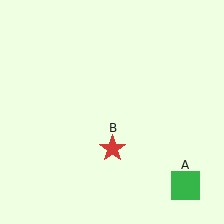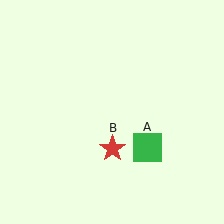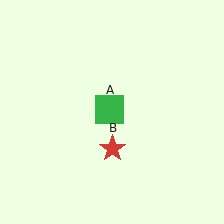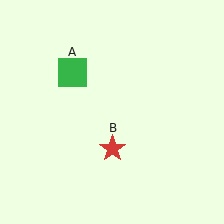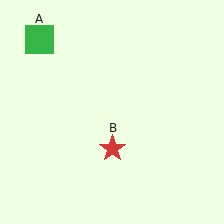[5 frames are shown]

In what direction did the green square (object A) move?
The green square (object A) moved up and to the left.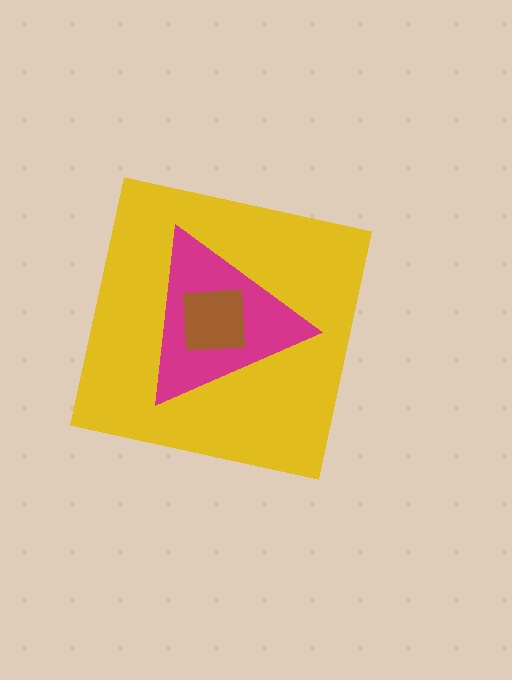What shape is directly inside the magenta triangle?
The brown square.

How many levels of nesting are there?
3.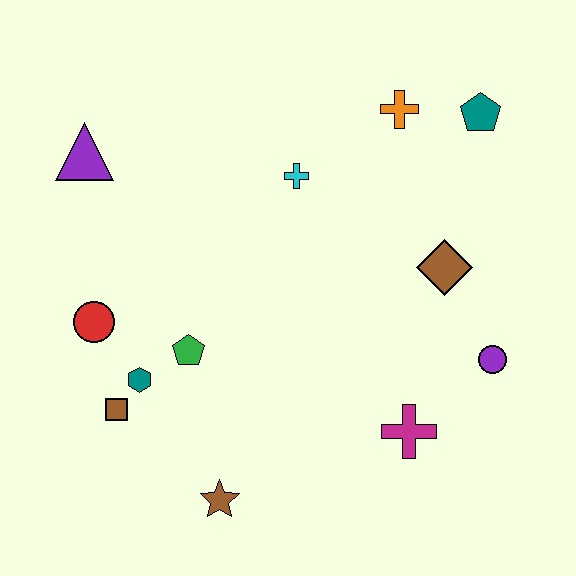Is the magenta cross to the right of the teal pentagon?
No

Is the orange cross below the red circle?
No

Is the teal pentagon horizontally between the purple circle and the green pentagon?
Yes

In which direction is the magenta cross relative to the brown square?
The magenta cross is to the right of the brown square.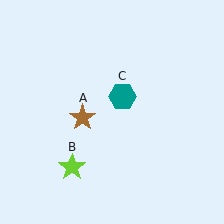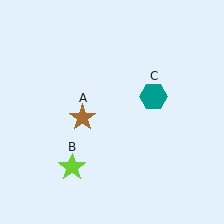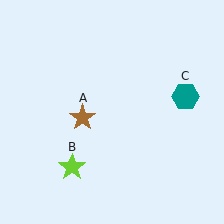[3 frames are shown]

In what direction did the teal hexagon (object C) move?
The teal hexagon (object C) moved right.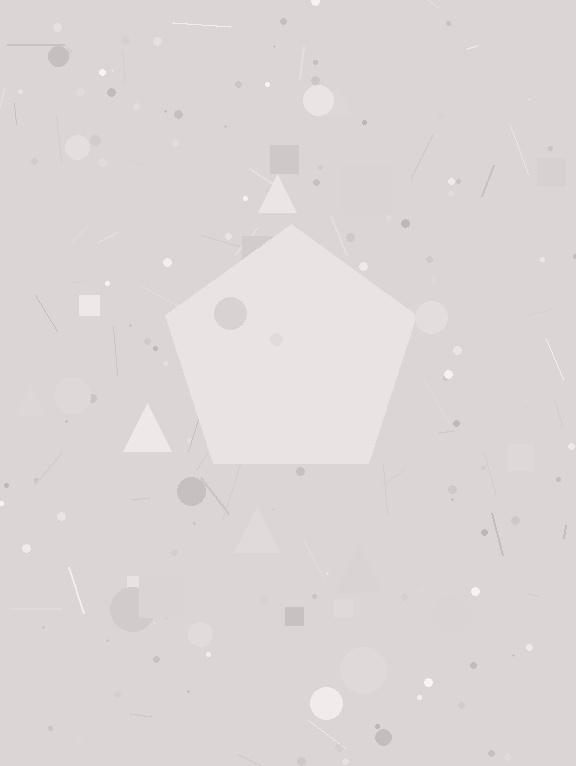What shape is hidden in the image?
A pentagon is hidden in the image.